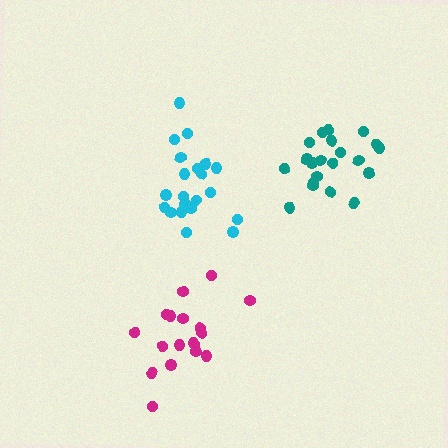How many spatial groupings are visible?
There are 3 spatial groupings.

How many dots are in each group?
Group 1: 18 dots, Group 2: 21 dots, Group 3: 21 dots (60 total).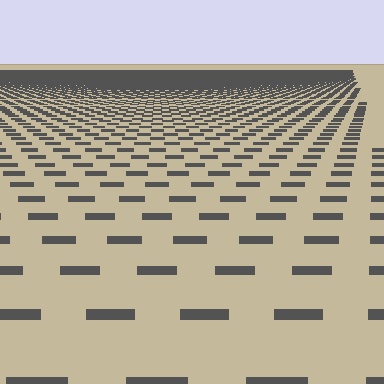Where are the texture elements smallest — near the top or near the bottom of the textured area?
Near the top.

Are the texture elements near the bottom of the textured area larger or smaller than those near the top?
Larger. Near the bottom, elements are closer to the viewer and appear at a bigger on-screen size.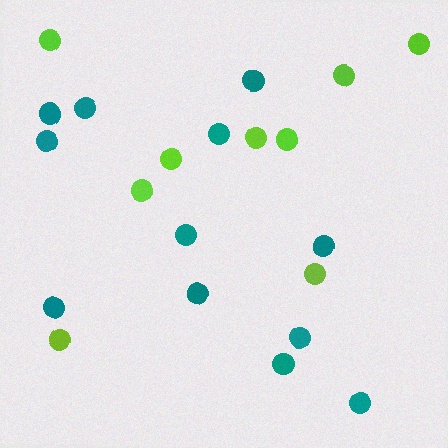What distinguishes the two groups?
There are 2 groups: one group of teal circles (12) and one group of lime circles (9).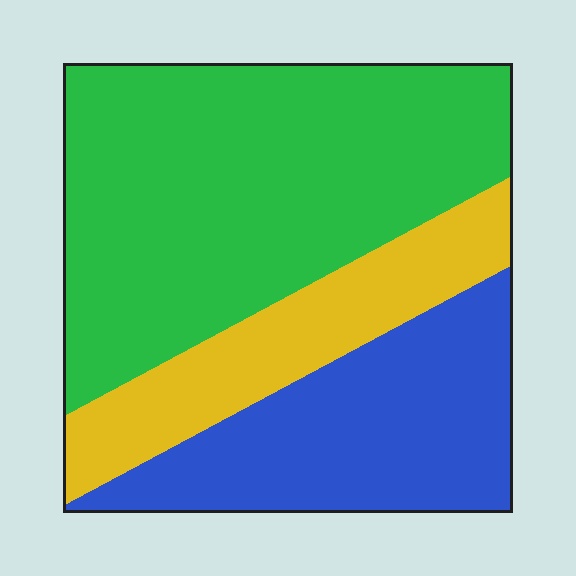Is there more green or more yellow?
Green.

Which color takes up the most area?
Green, at roughly 50%.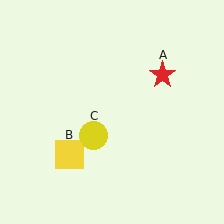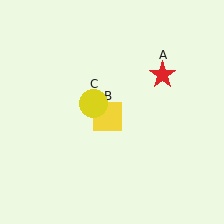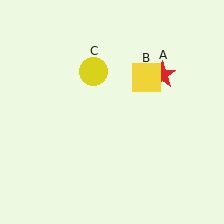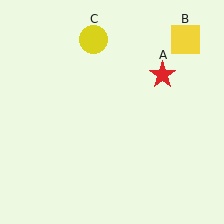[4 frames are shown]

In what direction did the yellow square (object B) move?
The yellow square (object B) moved up and to the right.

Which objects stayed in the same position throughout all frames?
Red star (object A) remained stationary.